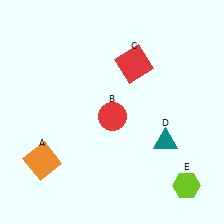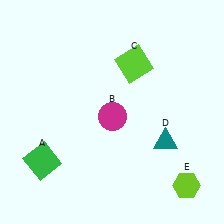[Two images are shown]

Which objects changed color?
A changed from orange to green. B changed from red to magenta. C changed from red to lime.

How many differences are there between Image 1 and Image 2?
There are 3 differences between the two images.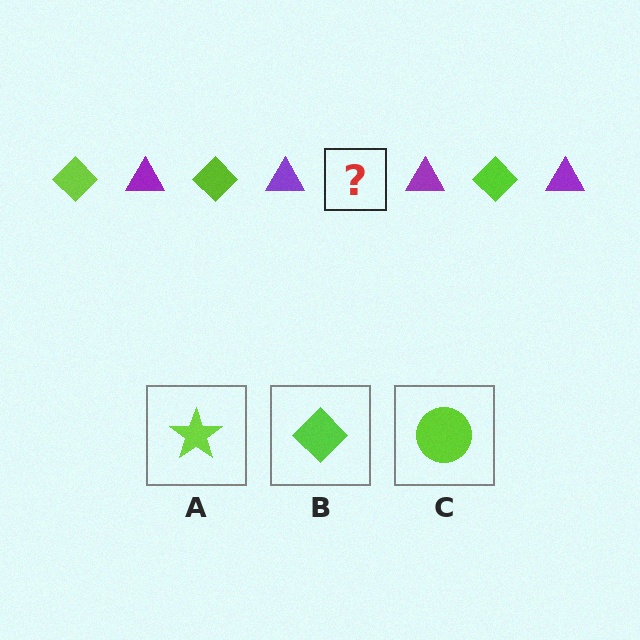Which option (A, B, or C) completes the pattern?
B.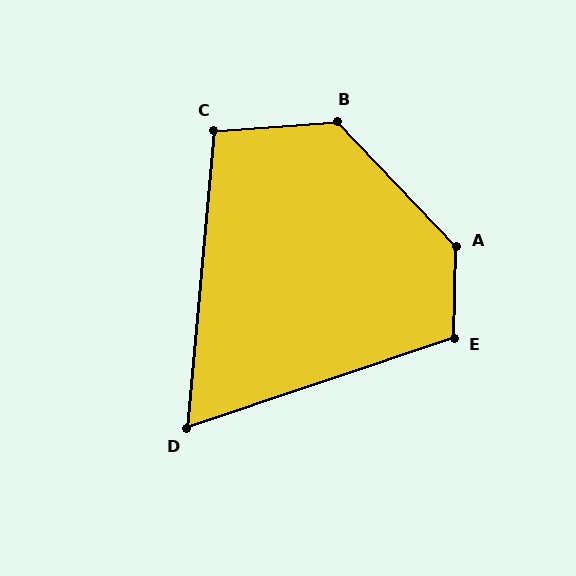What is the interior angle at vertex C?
Approximately 100 degrees (obtuse).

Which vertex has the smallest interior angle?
D, at approximately 66 degrees.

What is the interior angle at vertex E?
Approximately 110 degrees (obtuse).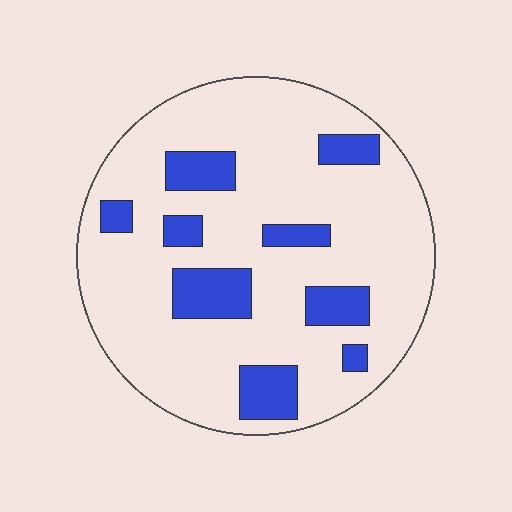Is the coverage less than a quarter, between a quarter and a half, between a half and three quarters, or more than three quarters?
Less than a quarter.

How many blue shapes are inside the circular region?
9.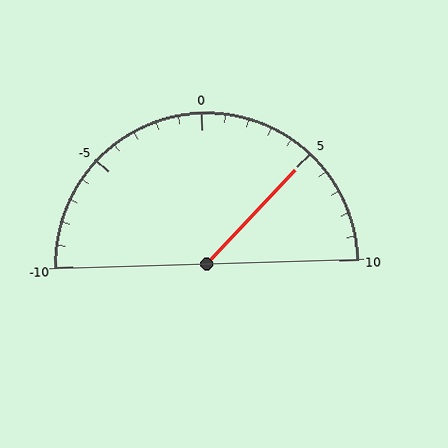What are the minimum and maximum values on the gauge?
The gauge ranges from -10 to 10.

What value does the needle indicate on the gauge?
The needle indicates approximately 5.